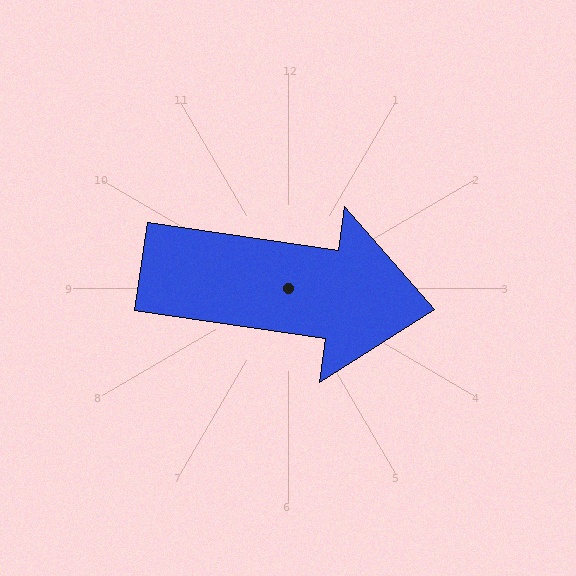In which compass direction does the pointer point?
East.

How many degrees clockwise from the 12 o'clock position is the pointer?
Approximately 98 degrees.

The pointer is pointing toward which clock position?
Roughly 3 o'clock.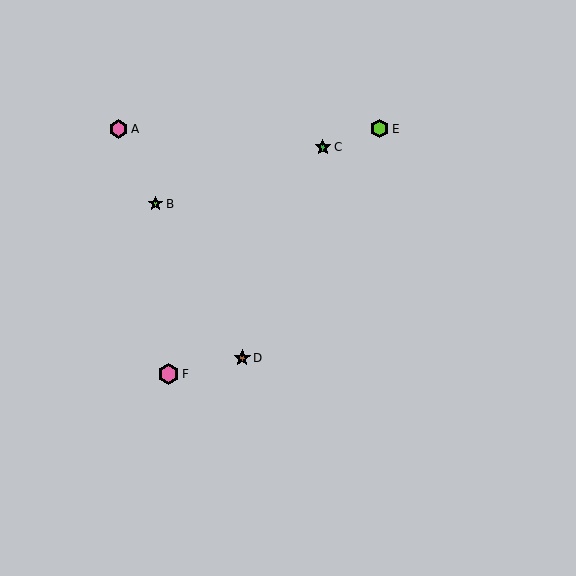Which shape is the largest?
The pink hexagon (labeled F) is the largest.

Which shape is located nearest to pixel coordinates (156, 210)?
The lime star (labeled B) at (156, 204) is nearest to that location.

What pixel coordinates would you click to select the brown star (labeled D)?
Click at (242, 358) to select the brown star D.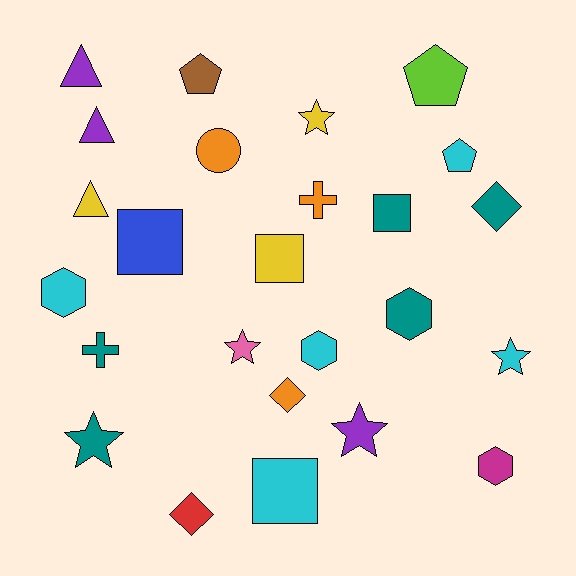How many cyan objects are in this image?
There are 5 cyan objects.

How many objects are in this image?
There are 25 objects.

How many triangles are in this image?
There are 3 triangles.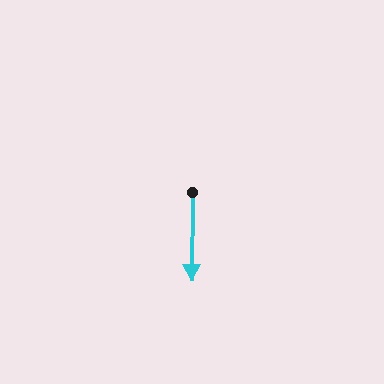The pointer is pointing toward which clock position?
Roughly 6 o'clock.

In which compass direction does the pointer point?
South.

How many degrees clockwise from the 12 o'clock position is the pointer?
Approximately 180 degrees.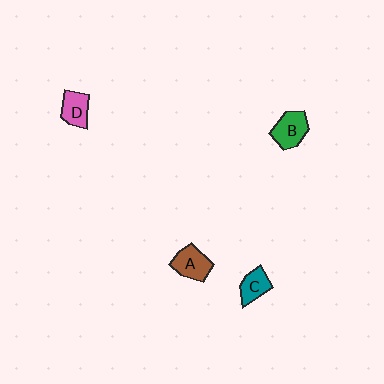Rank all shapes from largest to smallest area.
From largest to smallest: B (green), A (brown), D (pink), C (teal).